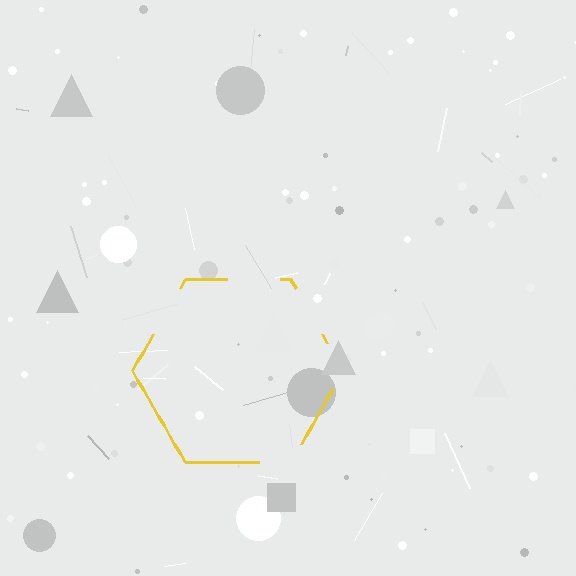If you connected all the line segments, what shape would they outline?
They would outline a hexagon.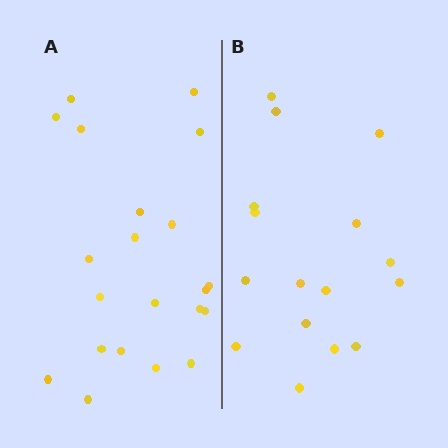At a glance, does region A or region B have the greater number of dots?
Region A (the left region) has more dots.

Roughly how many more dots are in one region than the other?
Region A has about 5 more dots than region B.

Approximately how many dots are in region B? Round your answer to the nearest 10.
About 20 dots. (The exact count is 16, which rounds to 20.)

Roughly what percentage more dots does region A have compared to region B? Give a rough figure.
About 30% more.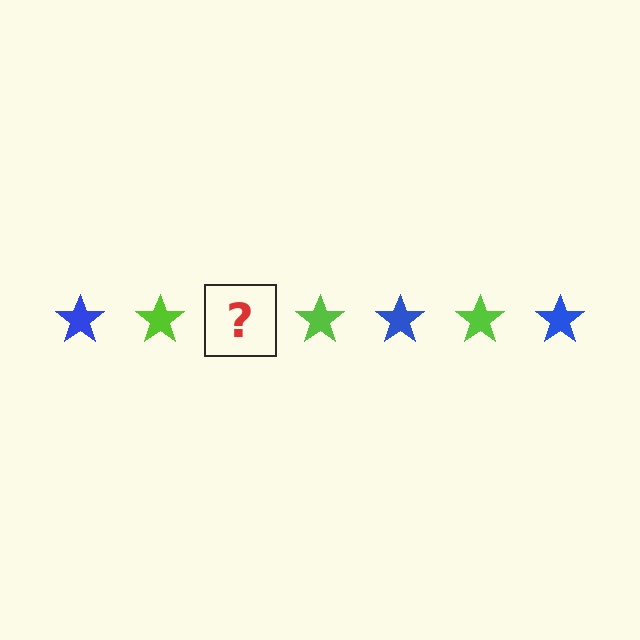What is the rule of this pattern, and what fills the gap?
The rule is that the pattern cycles through blue, lime stars. The gap should be filled with a blue star.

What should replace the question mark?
The question mark should be replaced with a blue star.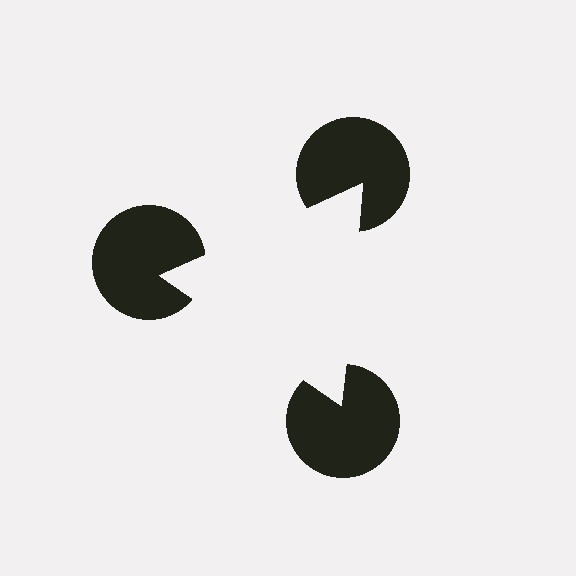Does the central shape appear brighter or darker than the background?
It typically appears slightly brighter than the background, even though no actual brightness change is drawn.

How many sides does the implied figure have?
3 sides.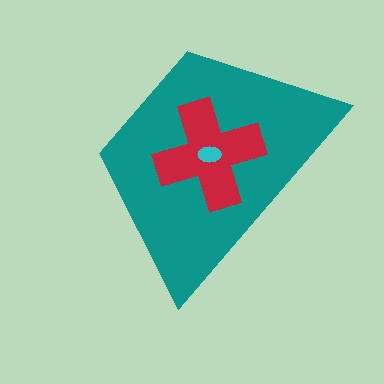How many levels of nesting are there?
3.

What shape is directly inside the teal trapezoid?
The red cross.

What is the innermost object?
The cyan ellipse.